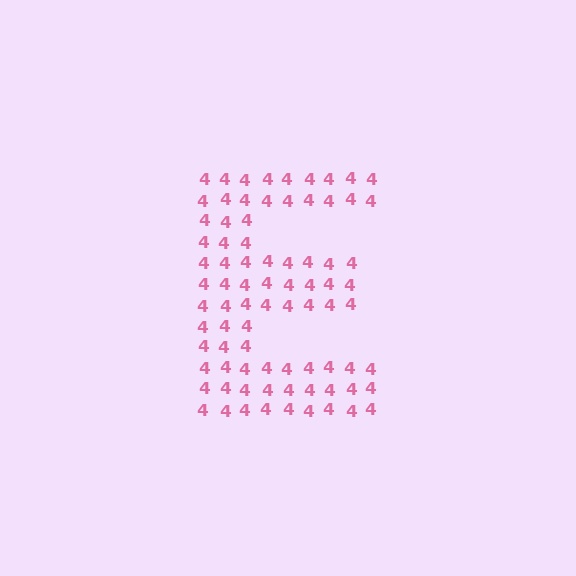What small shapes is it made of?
It is made of small digit 4's.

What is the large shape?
The large shape is the letter E.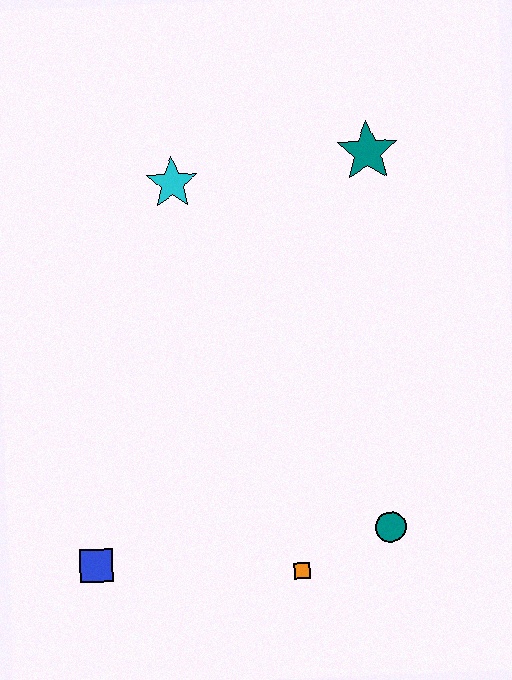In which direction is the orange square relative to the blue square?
The orange square is to the right of the blue square.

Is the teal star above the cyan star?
Yes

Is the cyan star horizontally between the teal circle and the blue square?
Yes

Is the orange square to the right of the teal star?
No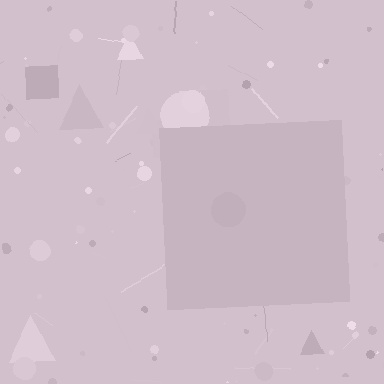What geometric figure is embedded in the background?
A square is embedded in the background.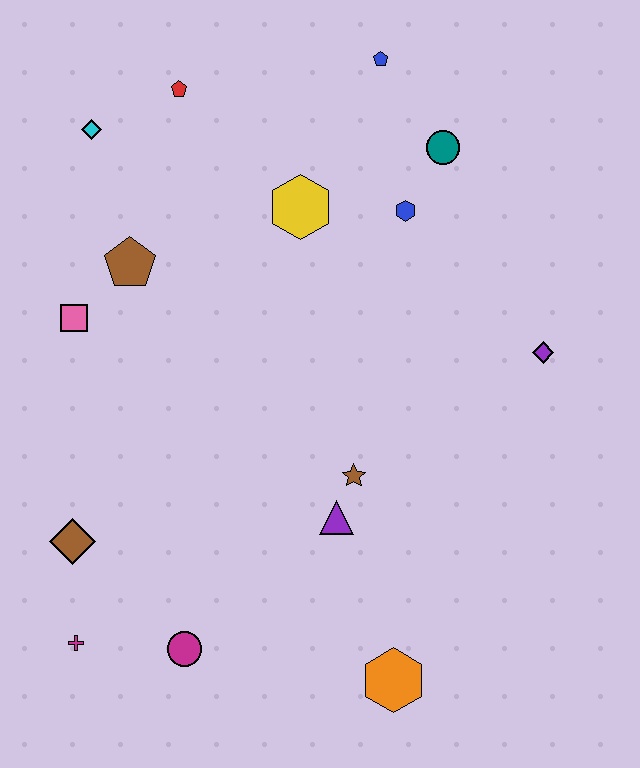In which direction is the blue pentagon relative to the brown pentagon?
The blue pentagon is to the right of the brown pentagon.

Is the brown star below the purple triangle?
No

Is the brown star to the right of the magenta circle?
Yes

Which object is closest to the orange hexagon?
The purple triangle is closest to the orange hexagon.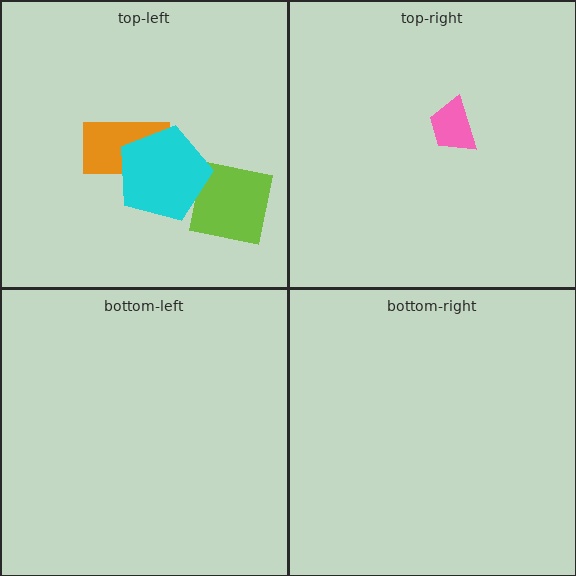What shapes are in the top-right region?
The pink trapezoid.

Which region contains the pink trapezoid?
The top-right region.